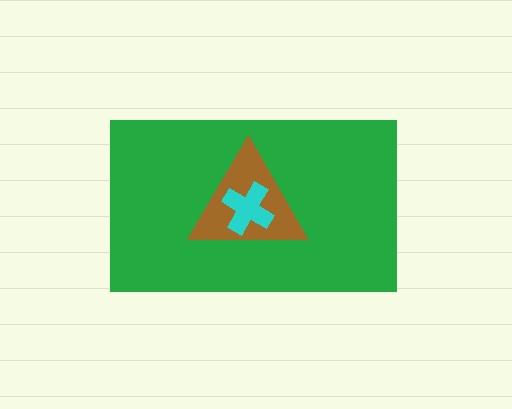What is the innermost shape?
The cyan cross.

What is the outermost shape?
The green rectangle.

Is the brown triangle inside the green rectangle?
Yes.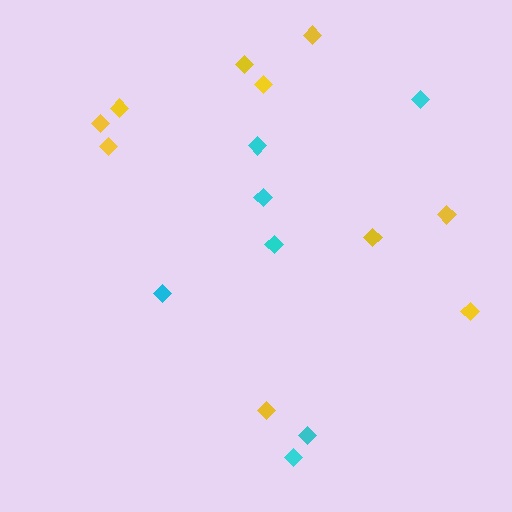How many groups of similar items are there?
There are 2 groups: one group of yellow diamonds (10) and one group of cyan diamonds (7).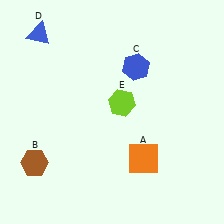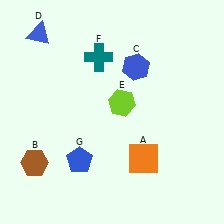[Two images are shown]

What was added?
A teal cross (F), a blue pentagon (G) were added in Image 2.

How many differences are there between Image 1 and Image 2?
There are 2 differences between the two images.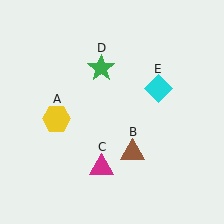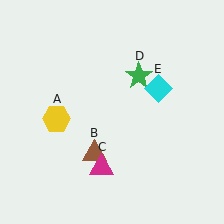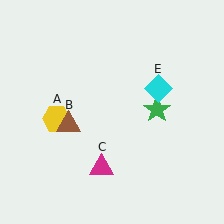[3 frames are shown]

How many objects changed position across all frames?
2 objects changed position: brown triangle (object B), green star (object D).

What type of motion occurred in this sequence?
The brown triangle (object B), green star (object D) rotated clockwise around the center of the scene.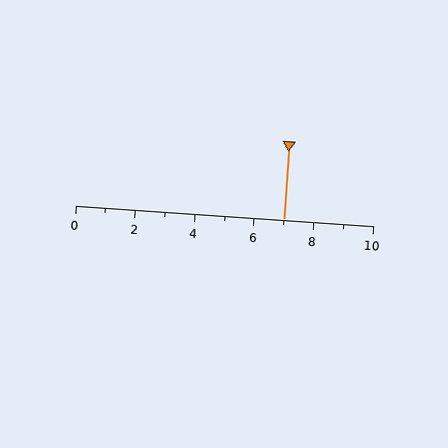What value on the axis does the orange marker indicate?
The marker indicates approximately 7.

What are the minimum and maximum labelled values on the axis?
The axis runs from 0 to 10.